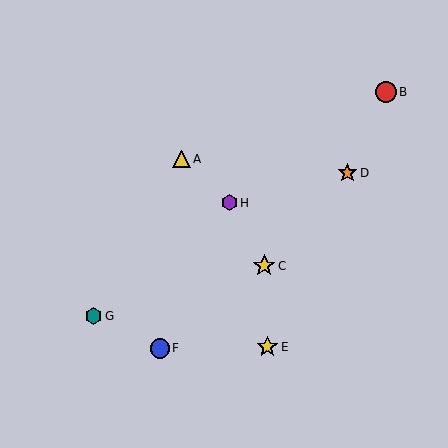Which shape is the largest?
The yellow star (labeled C) is the largest.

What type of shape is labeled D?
Shape D is an orange star.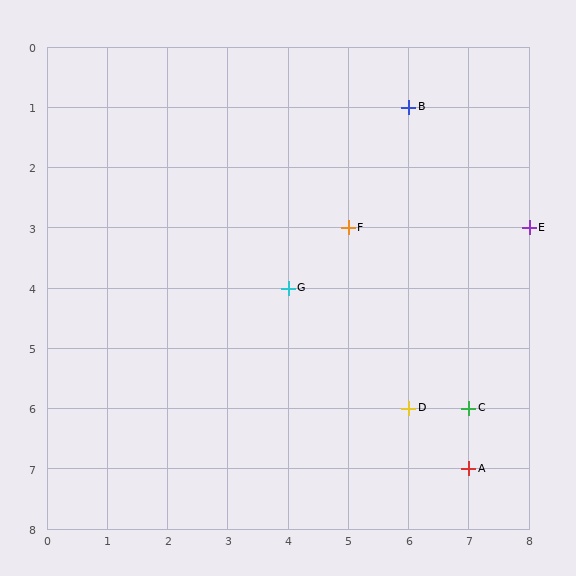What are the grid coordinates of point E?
Point E is at grid coordinates (8, 3).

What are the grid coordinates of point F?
Point F is at grid coordinates (5, 3).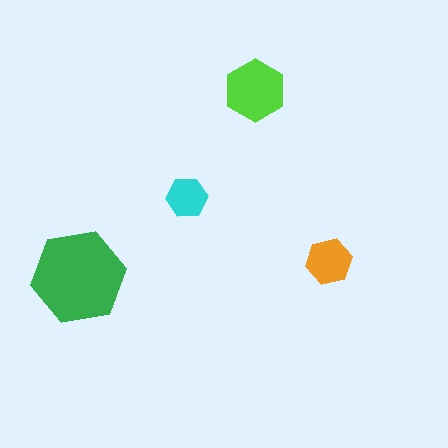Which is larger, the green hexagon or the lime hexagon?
The green one.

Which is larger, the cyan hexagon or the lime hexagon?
The lime one.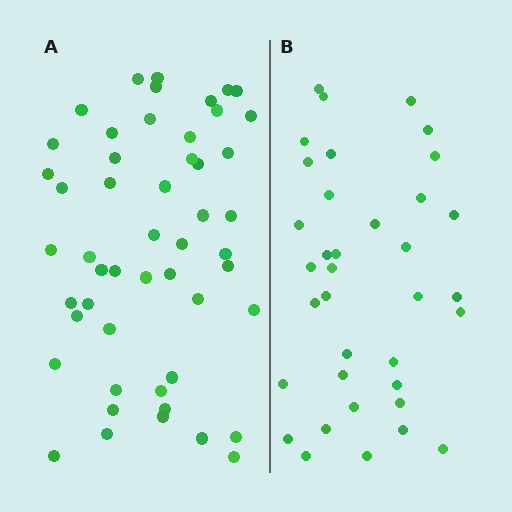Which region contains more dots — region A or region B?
Region A (the left region) has more dots.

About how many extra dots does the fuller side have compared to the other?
Region A has approximately 15 more dots than region B.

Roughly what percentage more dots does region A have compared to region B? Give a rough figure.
About 40% more.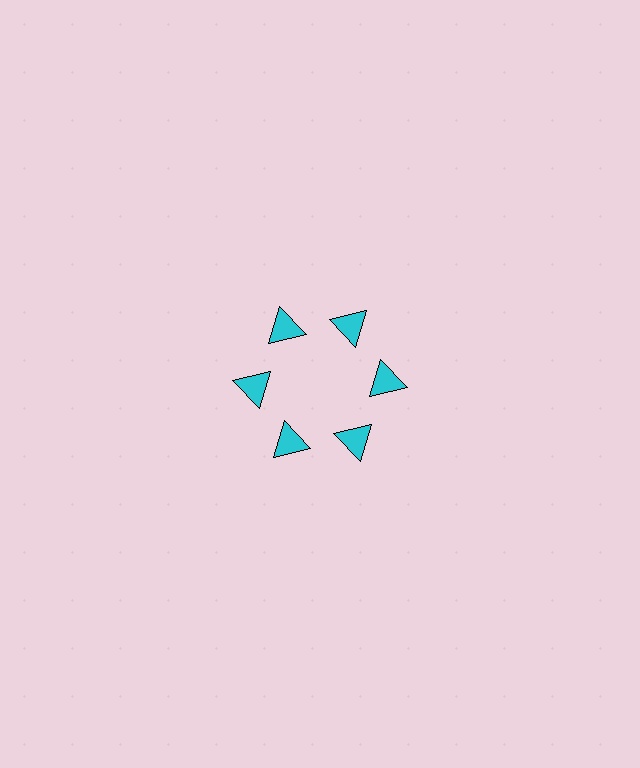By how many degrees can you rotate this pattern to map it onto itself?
The pattern maps onto itself every 60 degrees of rotation.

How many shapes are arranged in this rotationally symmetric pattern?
There are 6 shapes, arranged in 6 groups of 1.